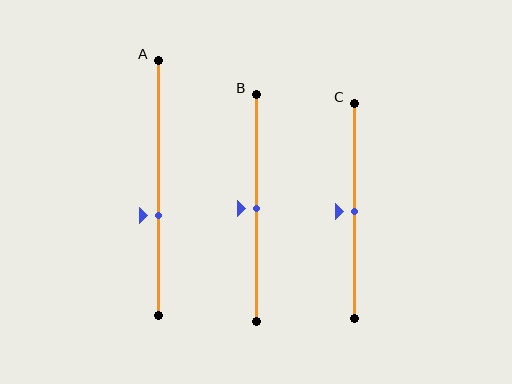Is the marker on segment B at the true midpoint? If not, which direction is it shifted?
Yes, the marker on segment B is at the true midpoint.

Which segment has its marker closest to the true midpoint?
Segment B has its marker closest to the true midpoint.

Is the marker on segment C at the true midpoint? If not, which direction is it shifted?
Yes, the marker on segment C is at the true midpoint.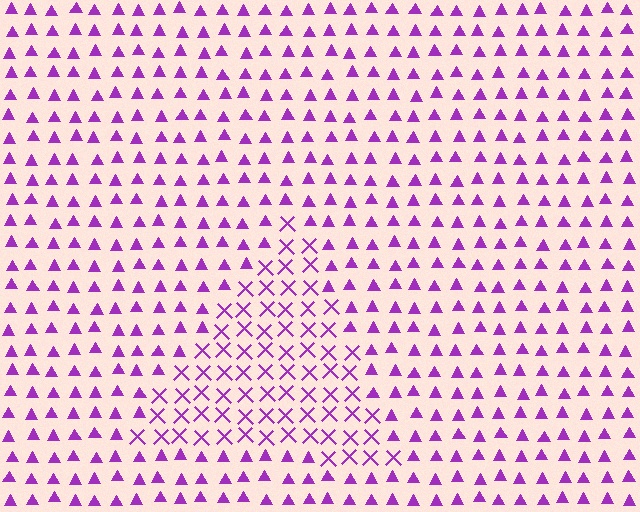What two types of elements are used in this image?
The image uses X marks inside the triangle region and triangles outside it.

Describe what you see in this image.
The image is filled with small purple elements arranged in a uniform grid. A triangle-shaped region contains X marks, while the surrounding area contains triangles. The boundary is defined purely by the change in element shape.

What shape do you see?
I see a triangle.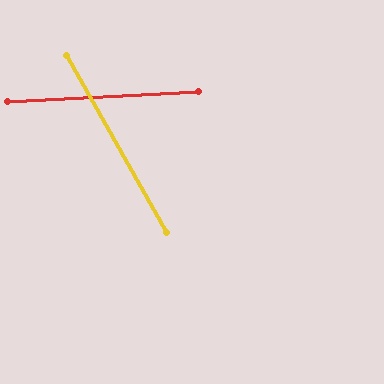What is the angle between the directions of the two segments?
Approximately 64 degrees.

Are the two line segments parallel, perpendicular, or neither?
Neither parallel nor perpendicular — they differ by about 64°.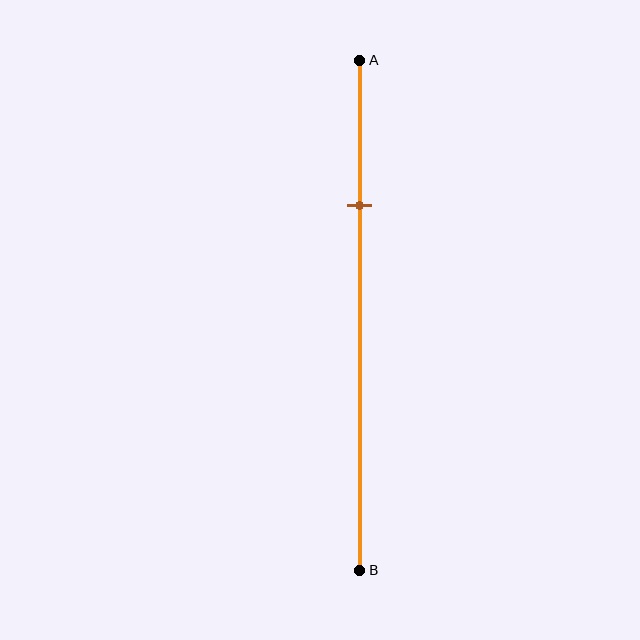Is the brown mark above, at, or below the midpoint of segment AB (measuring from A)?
The brown mark is above the midpoint of segment AB.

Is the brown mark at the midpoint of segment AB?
No, the mark is at about 30% from A, not at the 50% midpoint.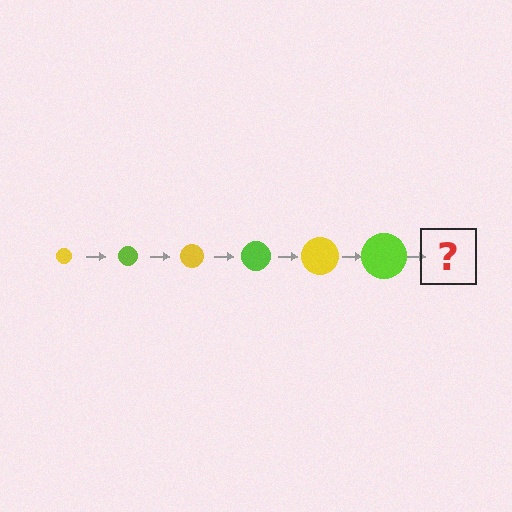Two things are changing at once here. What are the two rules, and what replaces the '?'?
The two rules are that the circle grows larger each step and the color cycles through yellow and lime. The '?' should be a yellow circle, larger than the previous one.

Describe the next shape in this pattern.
It should be a yellow circle, larger than the previous one.